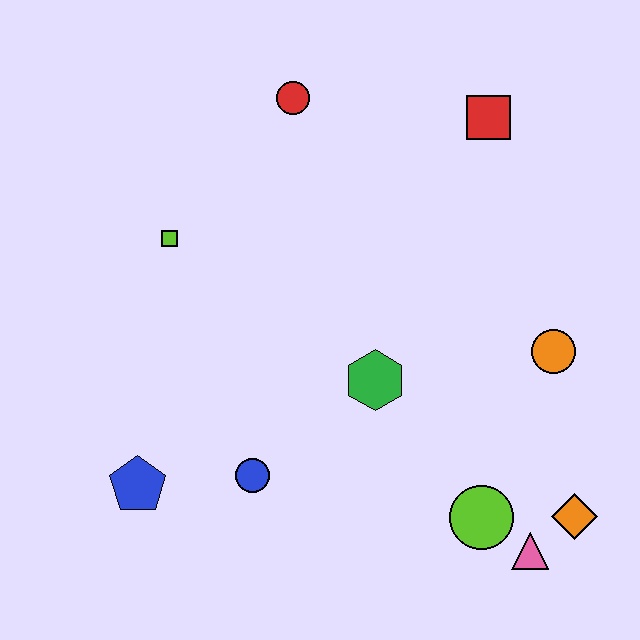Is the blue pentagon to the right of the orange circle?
No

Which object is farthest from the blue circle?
The red square is farthest from the blue circle.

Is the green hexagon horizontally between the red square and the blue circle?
Yes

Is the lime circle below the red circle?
Yes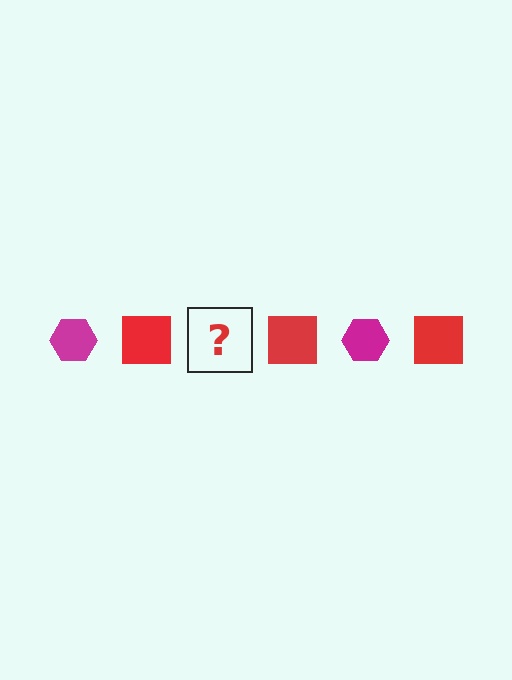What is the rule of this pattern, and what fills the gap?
The rule is that the pattern alternates between magenta hexagon and red square. The gap should be filled with a magenta hexagon.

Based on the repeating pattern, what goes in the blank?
The blank should be a magenta hexagon.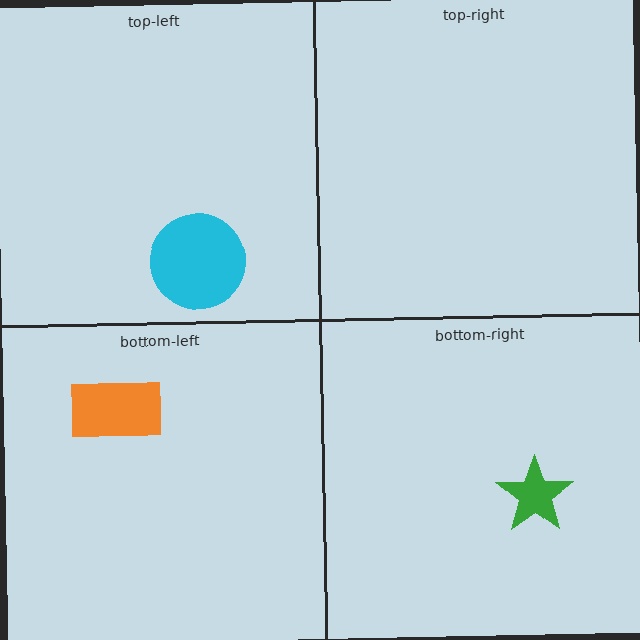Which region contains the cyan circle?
The top-left region.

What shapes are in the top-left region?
The cyan circle.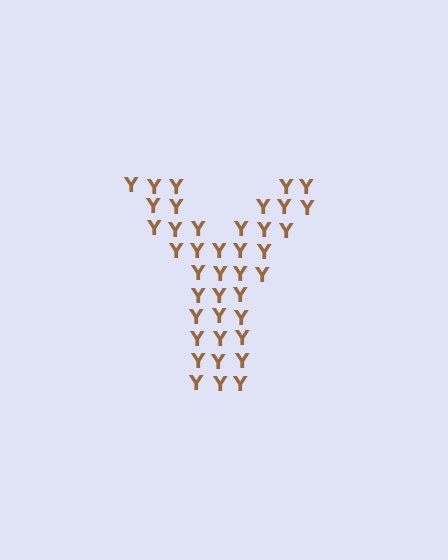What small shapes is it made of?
It is made of small letter Y's.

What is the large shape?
The large shape is the letter Y.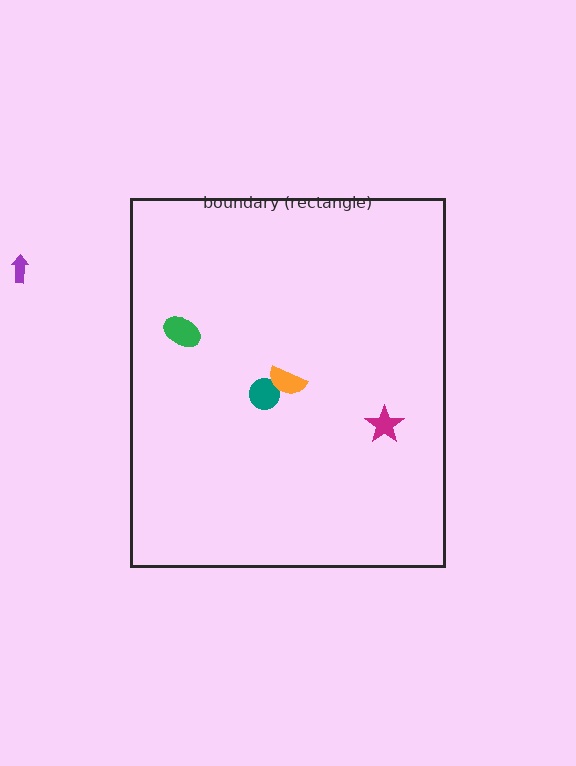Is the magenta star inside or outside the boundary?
Inside.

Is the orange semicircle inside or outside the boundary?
Inside.